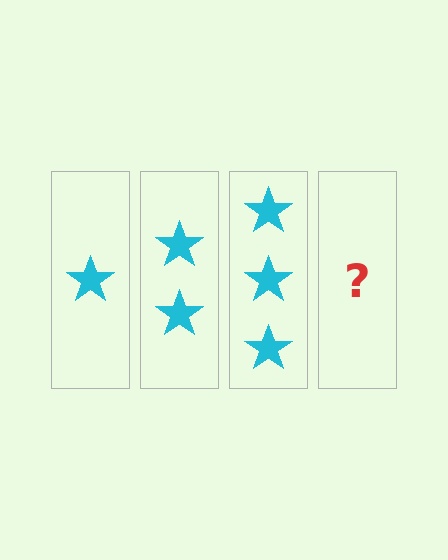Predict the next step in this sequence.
The next step is 4 stars.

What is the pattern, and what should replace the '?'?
The pattern is that each step adds one more star. The '?' should be 4 stars.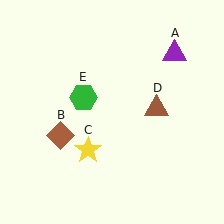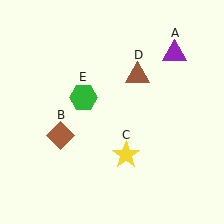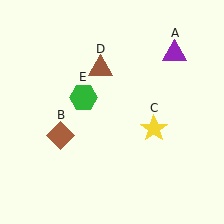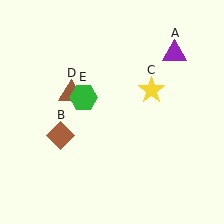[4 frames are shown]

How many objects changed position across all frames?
2 objects changed position: yellow star (object C), brown triangle (object D).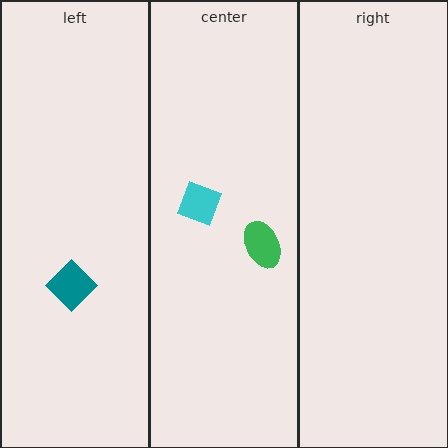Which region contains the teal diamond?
The left region.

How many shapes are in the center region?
2.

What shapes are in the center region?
The green ellipse, the cyan square.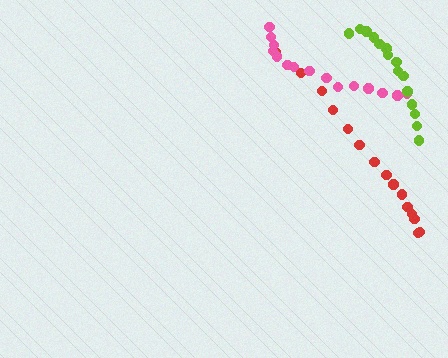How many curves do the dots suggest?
There are 3 distinct paths.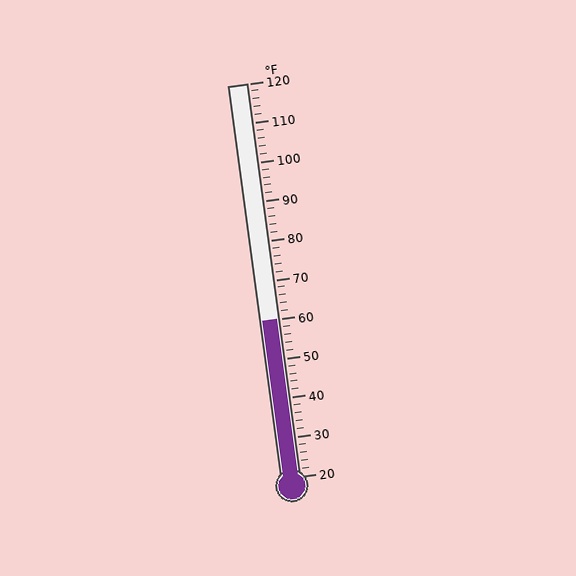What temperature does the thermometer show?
The thermometer shows approximately 60°F.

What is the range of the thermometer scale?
The thermometer scale ranges from 20°F to 120°F.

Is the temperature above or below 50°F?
The temperature is above 50°F.